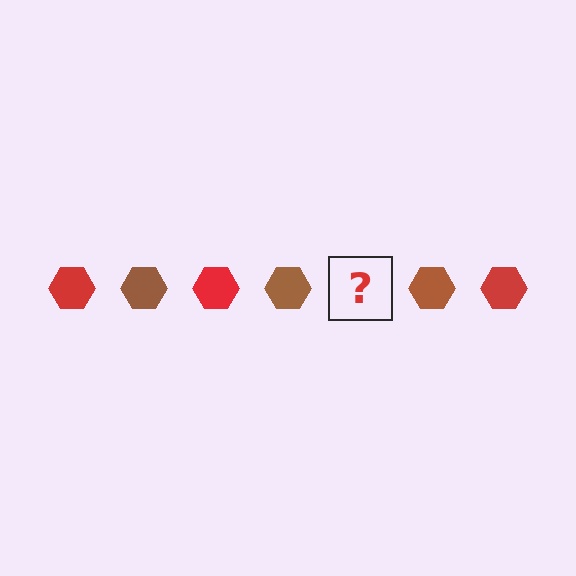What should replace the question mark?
The question mark should be replaced with a red hexagon.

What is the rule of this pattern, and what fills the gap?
The rule is that the pattern cycles through red, brown hexagons. The gap should be filled with a red hexagon.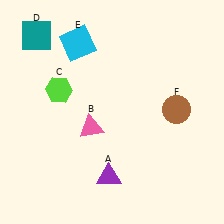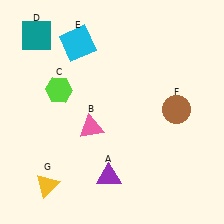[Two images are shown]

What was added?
A yellow triangle (G) was added in Image 2.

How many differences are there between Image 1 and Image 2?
There is 1 difference between the two images.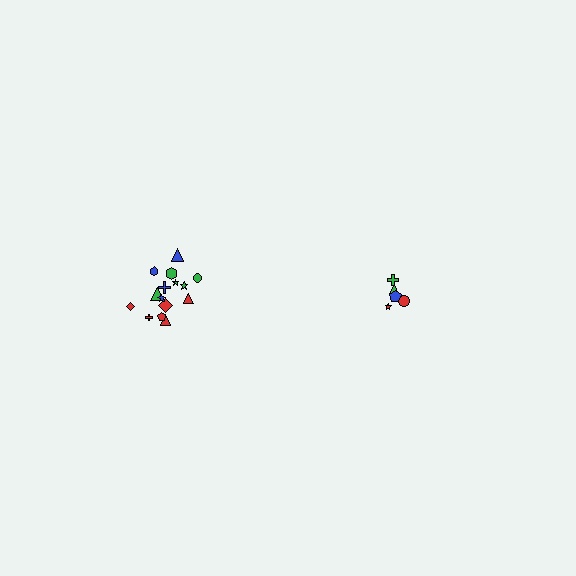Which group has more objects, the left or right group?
The left group.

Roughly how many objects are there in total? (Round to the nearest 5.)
Roughly 20 objects in total.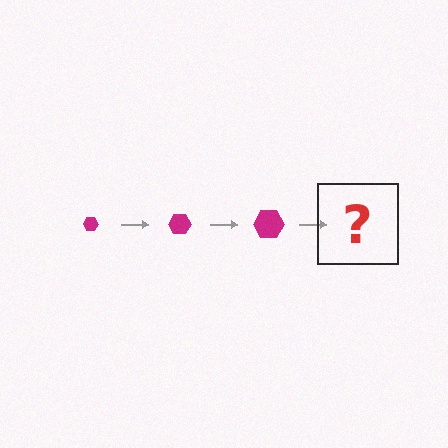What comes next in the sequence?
The next element should be a magenta hexagon, larger than the previous one.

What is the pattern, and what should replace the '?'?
The pattern is that the hexagon gets progressively larger each step. The '?' should be a magenta hexagon, larger than the previous one.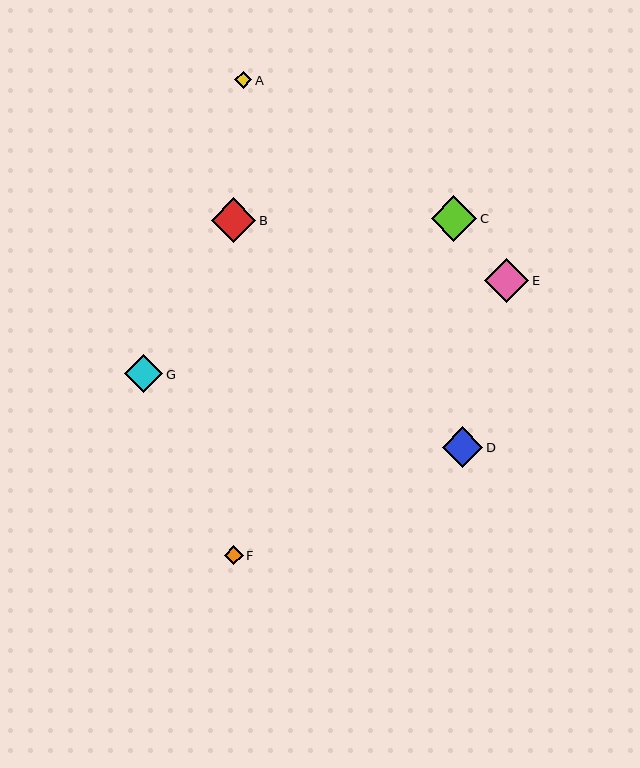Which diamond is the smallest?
Diamond A is the smallest with a size of approximately 17 pixels.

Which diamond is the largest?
Diamond C is the largest with a size of approximately 46 pixels.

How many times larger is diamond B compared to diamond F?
Diamond B is approximately 2.4 times the size of diamond F.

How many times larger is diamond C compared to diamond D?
Diamond C is approximately 1.1 times the size of diamond D.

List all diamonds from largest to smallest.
From largest to smallest: C, B, E, D, G, F, A.